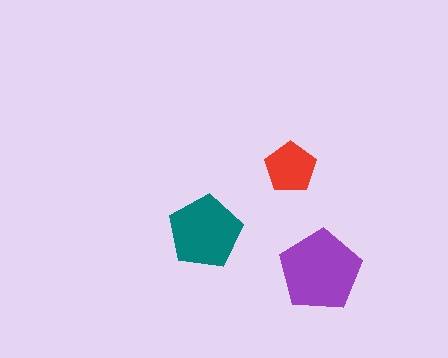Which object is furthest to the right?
The purple pentagon is rightmost.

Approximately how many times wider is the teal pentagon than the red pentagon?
About 1.5 times wider.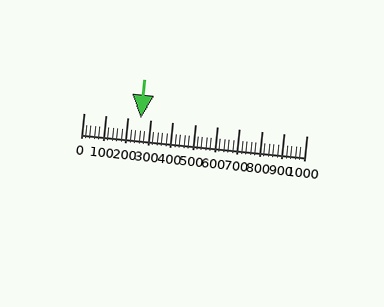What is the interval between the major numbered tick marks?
The major tick marks are spaced 100 units apart.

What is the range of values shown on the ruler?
The ruler shows values from 0 to 1000.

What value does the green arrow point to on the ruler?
The green arrow points to approximately 256.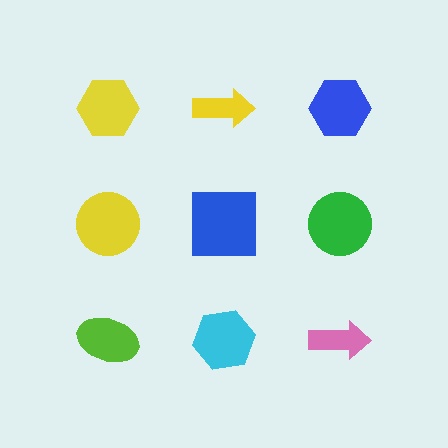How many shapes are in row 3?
3 shapes.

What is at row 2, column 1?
A yellow circle.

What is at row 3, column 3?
A pink arrow.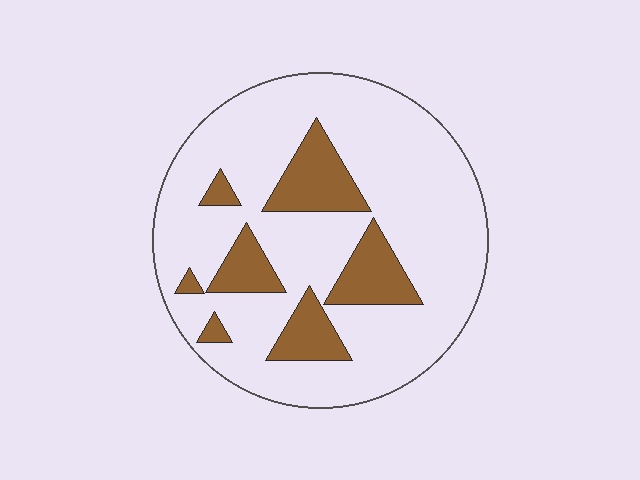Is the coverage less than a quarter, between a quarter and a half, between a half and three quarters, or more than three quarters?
Less than a quarter.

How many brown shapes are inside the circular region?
7.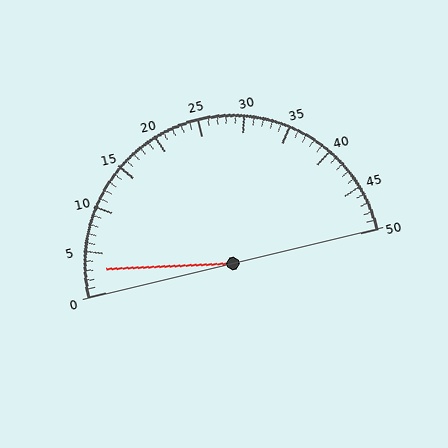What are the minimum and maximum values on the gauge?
The gauge ranges from 0 to 50.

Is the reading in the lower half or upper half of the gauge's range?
The reading is in the lower half of the range (0 to 50).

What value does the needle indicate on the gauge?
The needle indicates approximately 3.